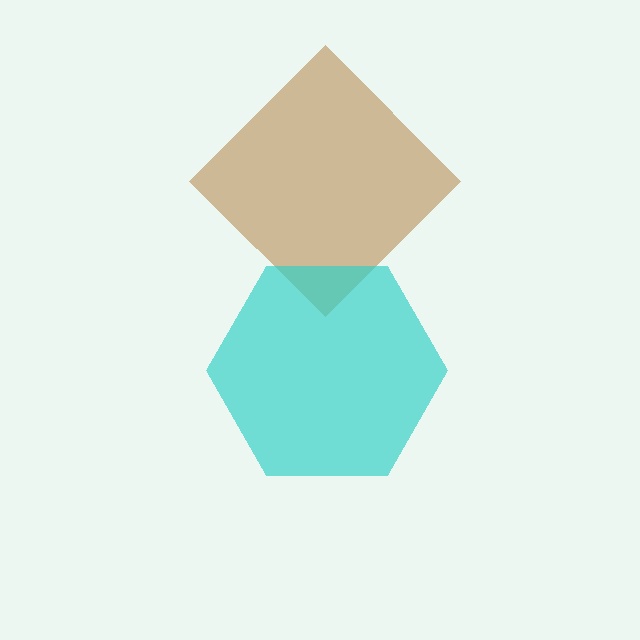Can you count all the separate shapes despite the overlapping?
Yes, there are 2 separate shapes.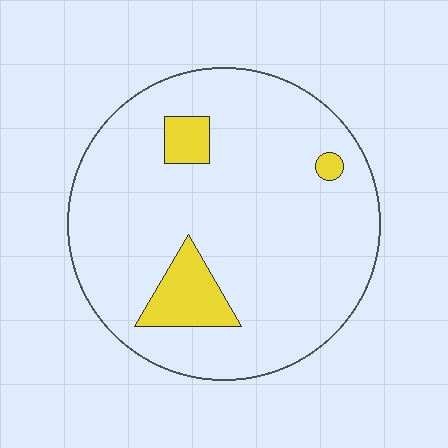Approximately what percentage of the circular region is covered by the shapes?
Approximately 10%.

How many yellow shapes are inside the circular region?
3.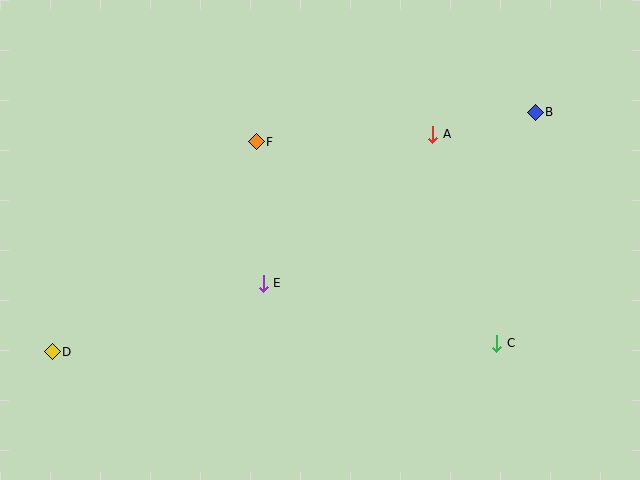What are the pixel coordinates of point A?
Point A is at (433, 134).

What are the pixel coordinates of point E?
Point E is at (263, 283).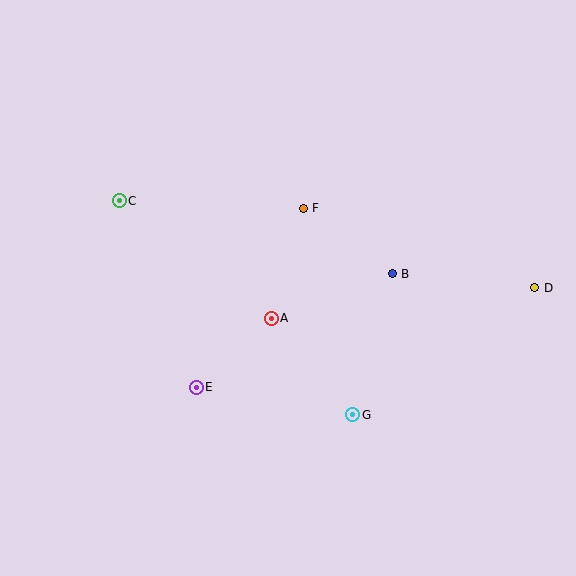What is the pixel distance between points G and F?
The distance between G and F is 213 pixels.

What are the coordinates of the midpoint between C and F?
The midpoint between C and F is at (211, 204).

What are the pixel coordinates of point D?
Point D is at (535, 288).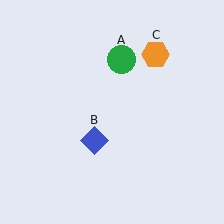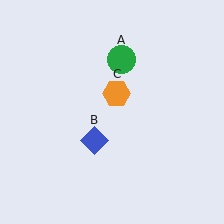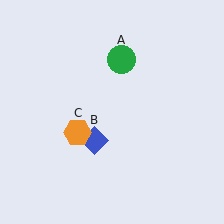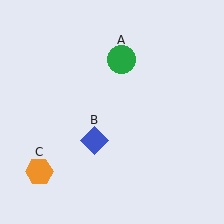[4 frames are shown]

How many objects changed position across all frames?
1 object changed position: orange hexagon (object C).